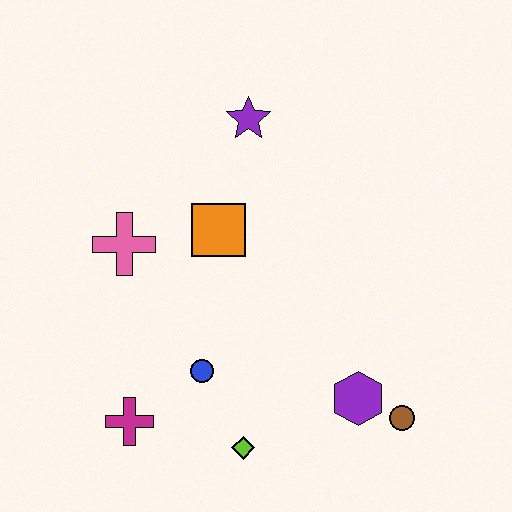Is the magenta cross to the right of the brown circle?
No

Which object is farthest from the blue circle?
The purple star is farthest from the blue circle.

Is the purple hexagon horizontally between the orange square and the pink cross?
No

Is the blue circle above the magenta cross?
Yes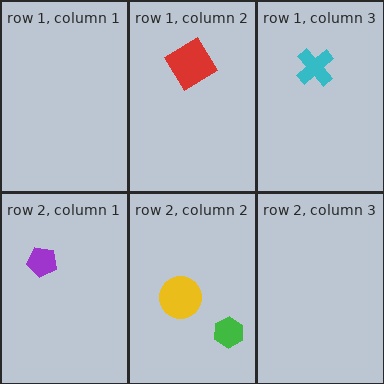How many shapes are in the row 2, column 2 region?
2.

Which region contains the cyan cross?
The row 1, column 3 region.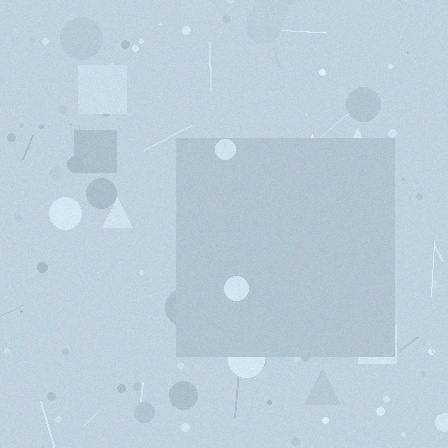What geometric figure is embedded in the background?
A square is embedded in the background.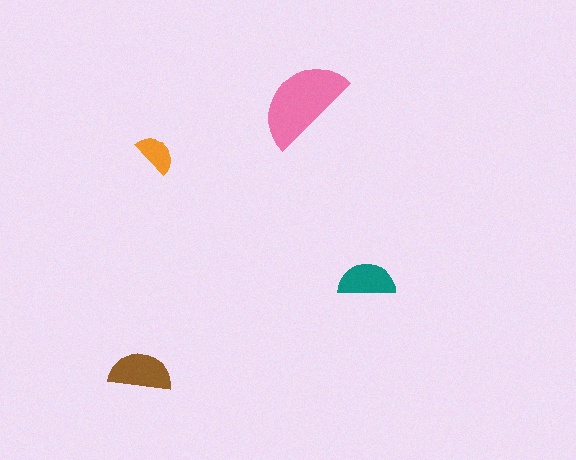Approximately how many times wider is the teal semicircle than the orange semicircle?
About 1.5 times wider.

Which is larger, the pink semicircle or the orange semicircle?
The pink one.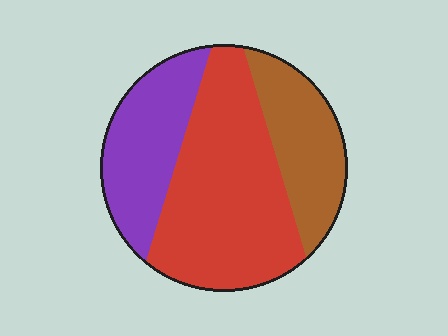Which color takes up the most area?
Red, at roughly 50%.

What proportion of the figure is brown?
Brown covers around 25% of the figure.